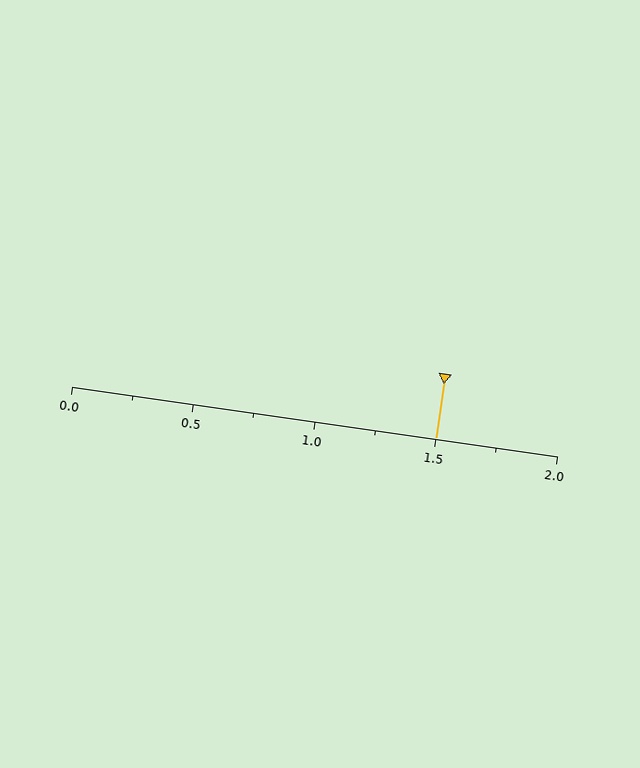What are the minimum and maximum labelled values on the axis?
The axis runs from 0.0 to 2.0.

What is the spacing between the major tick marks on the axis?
The major ticks are spaced 0.5 apart.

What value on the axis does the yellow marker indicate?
The marker indicates approximately 1.5.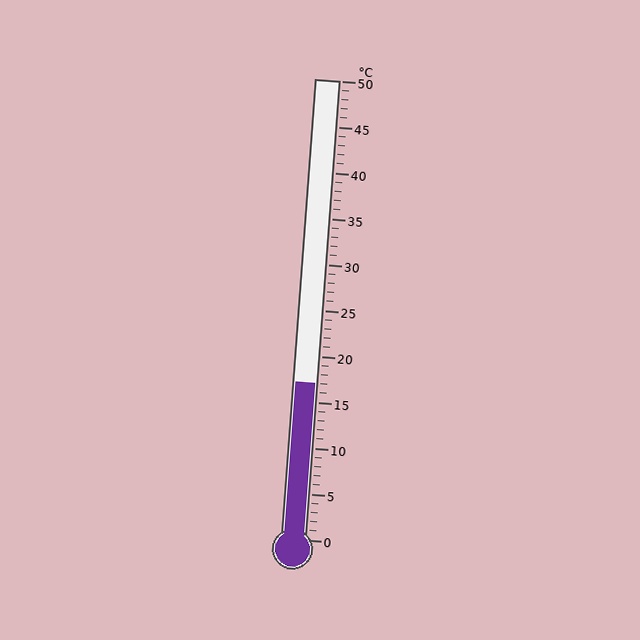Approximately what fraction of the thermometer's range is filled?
The thermometer is filled to approximately 35% of its range.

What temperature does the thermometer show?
The thermometer shows approximately 17°C.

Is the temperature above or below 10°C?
The temperature is above 10°C.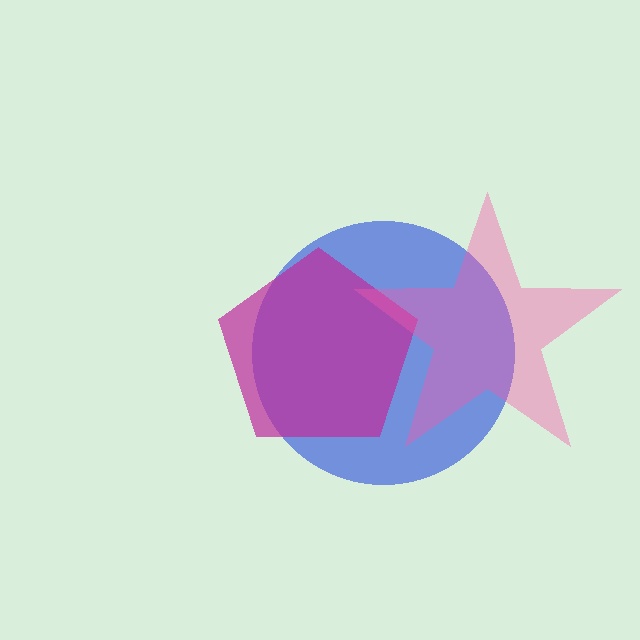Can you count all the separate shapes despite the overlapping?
Yes, there are 3 separate shapes.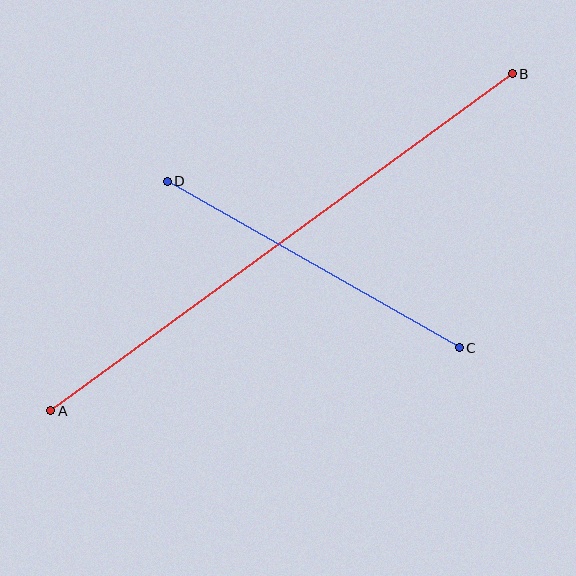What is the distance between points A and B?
The distance is approximately 571 pixels.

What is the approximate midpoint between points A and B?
The midpoint is at approximately (282, 242) pixels.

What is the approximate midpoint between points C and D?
The midpoint is at approximately (313, 264) pixels.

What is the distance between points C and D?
The distance is approximately 336 pixels.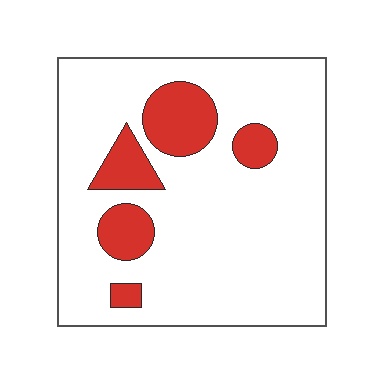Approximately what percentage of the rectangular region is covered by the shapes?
Approximately 15%.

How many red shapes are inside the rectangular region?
5.